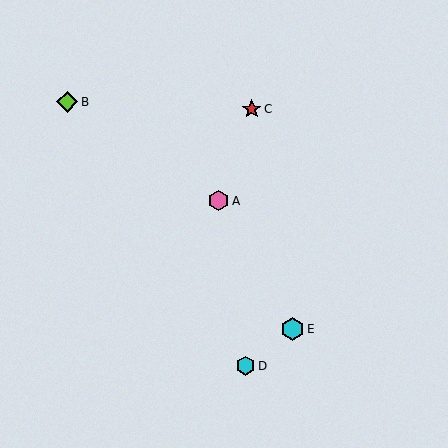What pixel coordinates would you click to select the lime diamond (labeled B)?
Click at (67, 102) to select the lime diamond B.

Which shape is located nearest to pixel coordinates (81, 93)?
The lime diamond (labeled B) at (67, 102) is nearest to that location.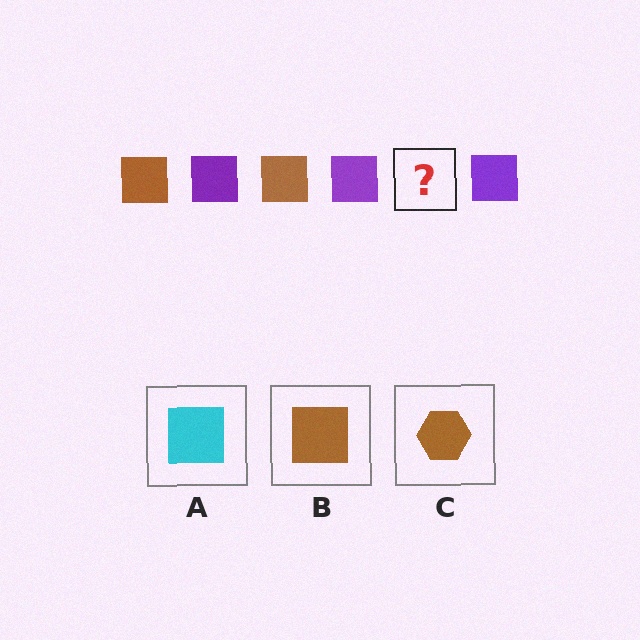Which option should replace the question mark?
Option B.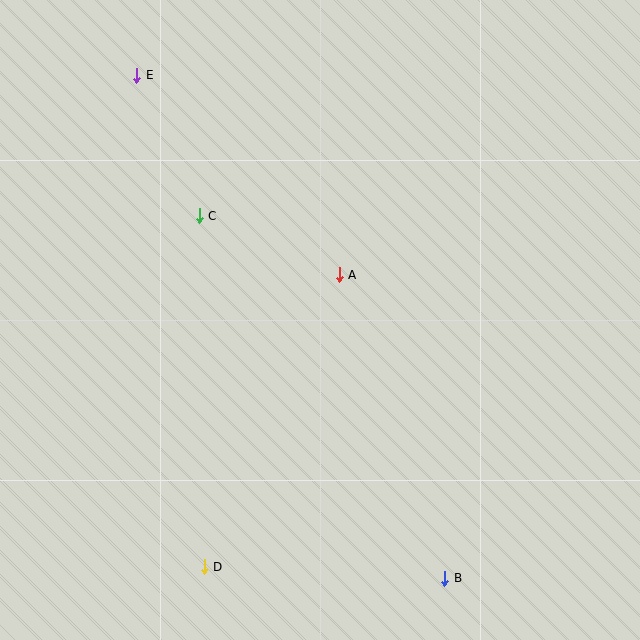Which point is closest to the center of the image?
Point A at (339, 275) is closest to the center.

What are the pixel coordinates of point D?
Point D is at (204, 567).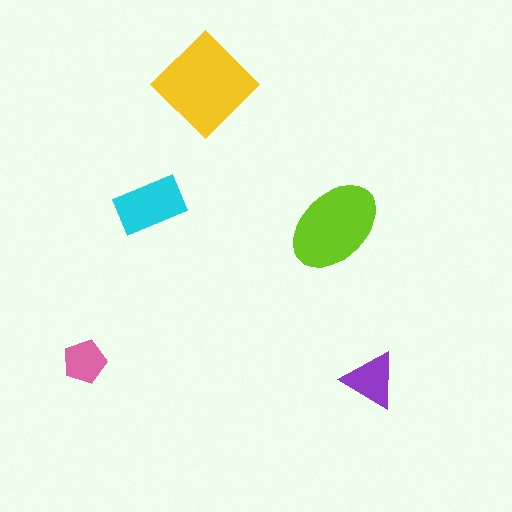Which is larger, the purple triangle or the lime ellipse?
The lime ellipse.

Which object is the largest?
The yellow diamond.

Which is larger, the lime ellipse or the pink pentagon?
The lime ellipse.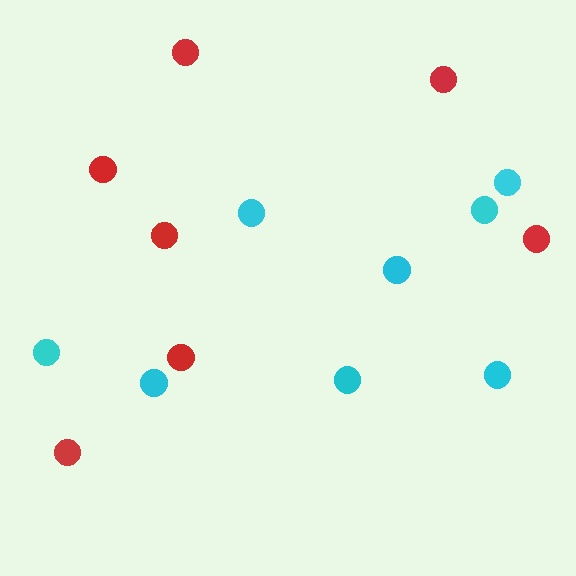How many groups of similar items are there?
There are 2 groups: one group of cyan circles (8) and one group of red circles (7).